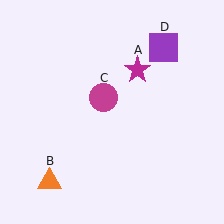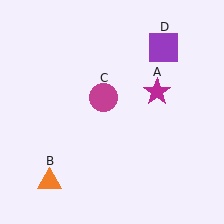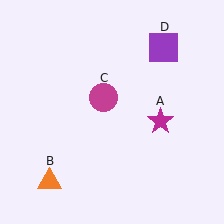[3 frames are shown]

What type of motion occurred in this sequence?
The magenta star (object A) rotated clockwise around the center of the scene.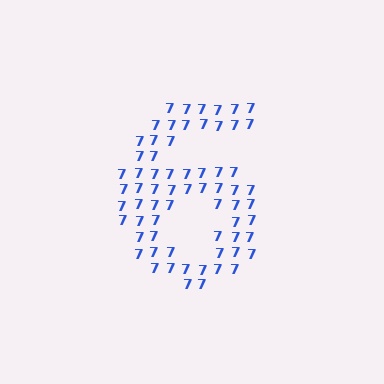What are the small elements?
The small elements are digit 7's.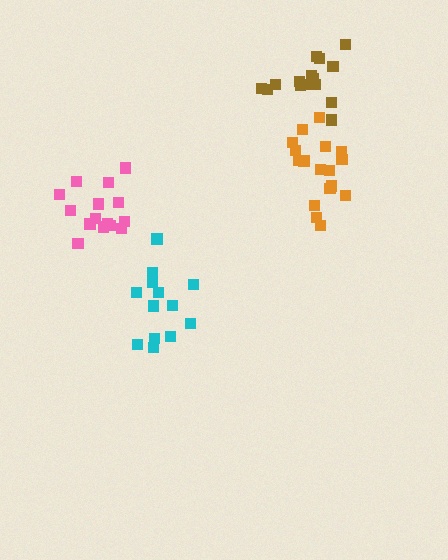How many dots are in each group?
Group 1: 17 dots, Group 2: 15 dots, Group 3: 13 dots, Group 4: 15 dots (60 total).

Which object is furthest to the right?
The orange cluster is rightmost.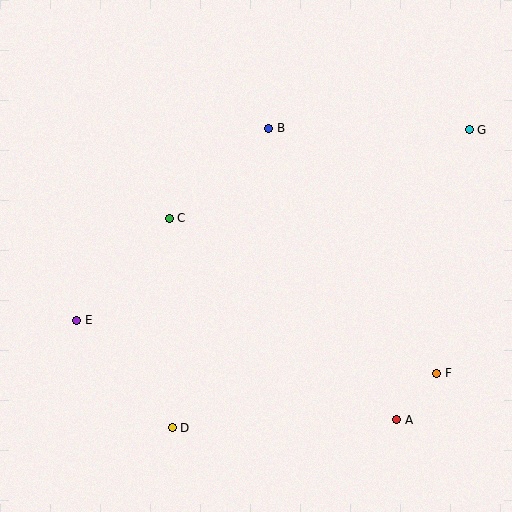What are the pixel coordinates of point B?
Point B is at (269, 128).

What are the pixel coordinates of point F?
Point F is at (437, 373).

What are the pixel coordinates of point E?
Point E is at (77, 320).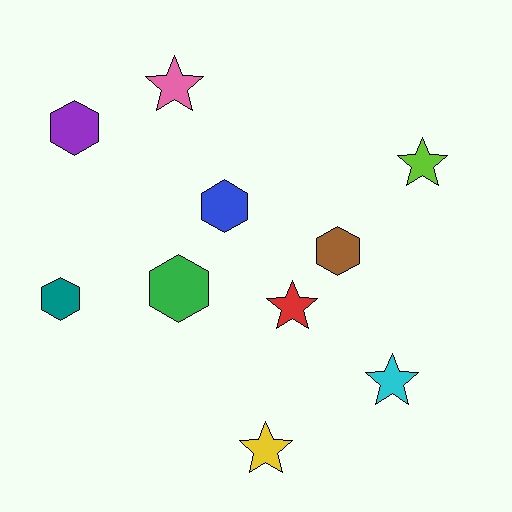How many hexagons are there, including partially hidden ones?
There are 5 hexagons.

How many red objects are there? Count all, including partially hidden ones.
There is 1 red object.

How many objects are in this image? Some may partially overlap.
There are 10 objects.